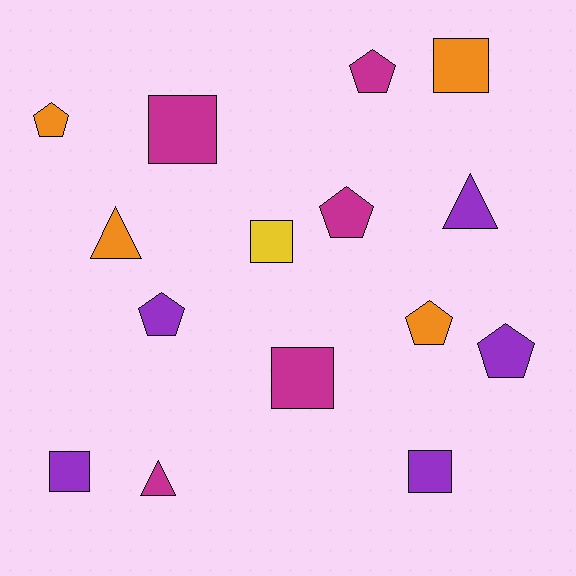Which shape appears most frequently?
Pentagon, with 6 objects.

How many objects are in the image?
There are 15 objects.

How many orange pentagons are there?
There are 2 orange pentagons.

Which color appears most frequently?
Magenta, with 5 objects.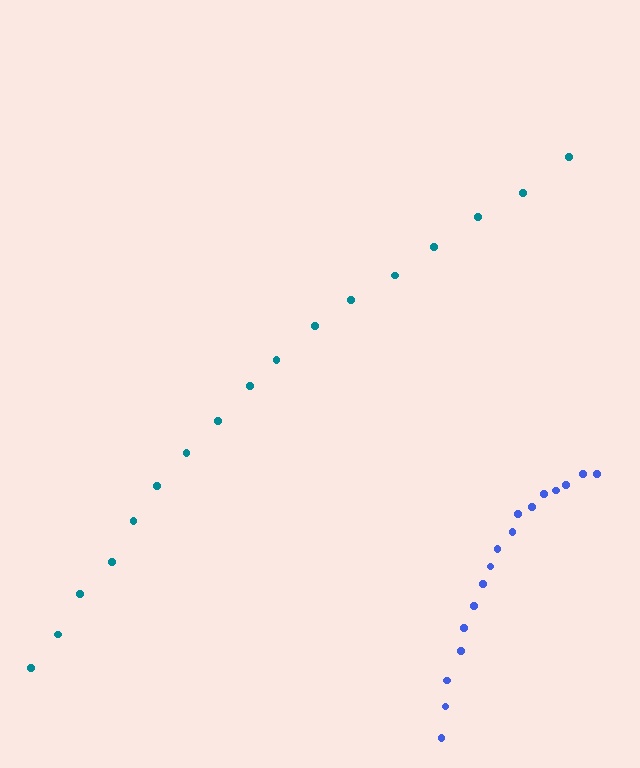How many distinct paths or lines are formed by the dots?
There are 2 distinct paths.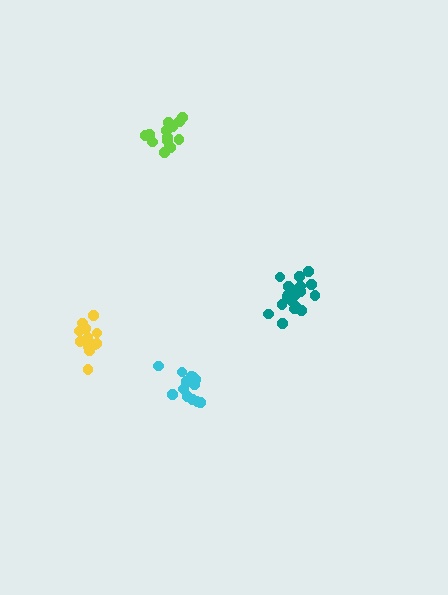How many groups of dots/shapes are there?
There are 4 groups.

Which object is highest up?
The lime cluster is topmost.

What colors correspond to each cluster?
The clusters are colored: yellow, cyan, teal, lime.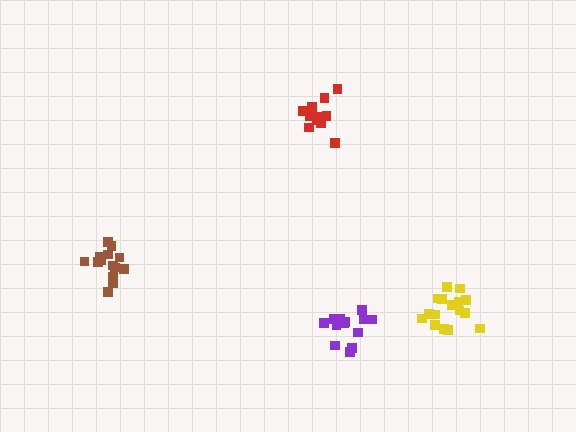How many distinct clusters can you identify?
There are 4 distinct clusters.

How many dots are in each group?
Group 1: 14 dots, Group 2: 11 dots, Group 3: 16 dots, Group 4: 13 dots (54 total).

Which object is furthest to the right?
The yellow cluster is rightmost.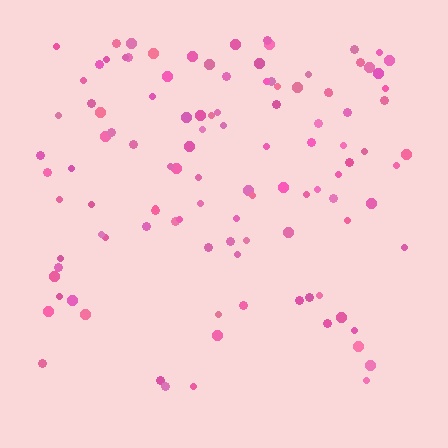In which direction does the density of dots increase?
From bottom to top, with the top side densest.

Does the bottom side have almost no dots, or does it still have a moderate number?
Still a moderate number, just noticeably fewer than the top.